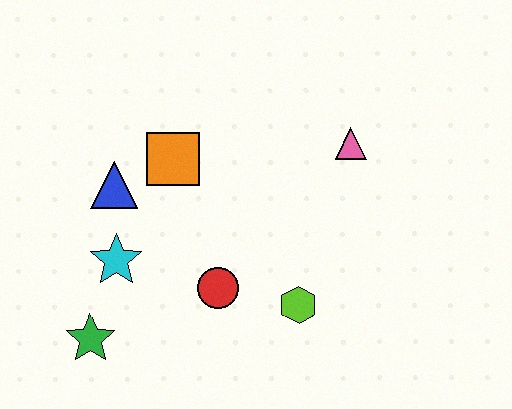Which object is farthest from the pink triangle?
The green star is farthest from the pink triangle.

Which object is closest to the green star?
The cyan star is closest to the green star.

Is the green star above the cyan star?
No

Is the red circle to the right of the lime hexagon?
No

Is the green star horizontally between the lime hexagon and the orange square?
No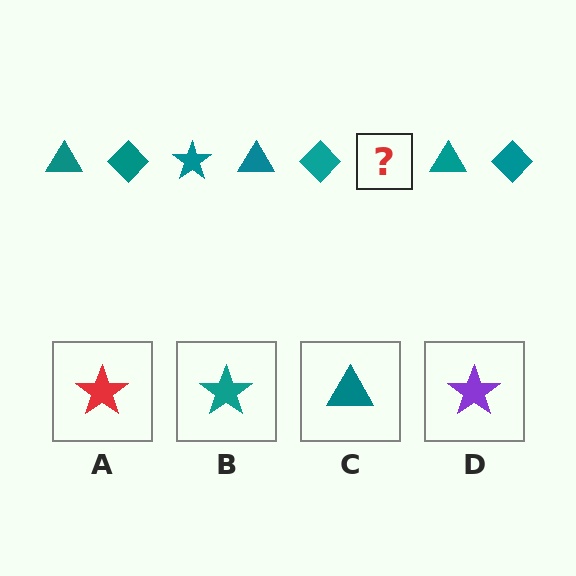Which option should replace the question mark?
Option B.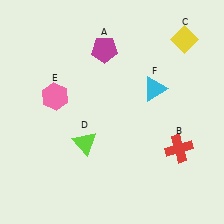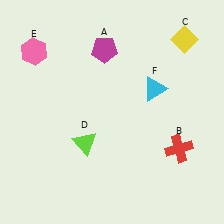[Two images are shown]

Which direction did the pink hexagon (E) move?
The pink hexagon (E) moved up.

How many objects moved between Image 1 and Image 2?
1 object moved between the two images.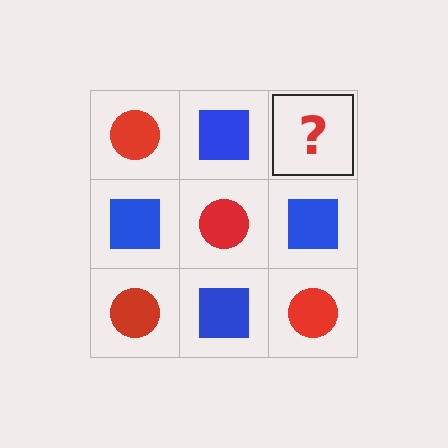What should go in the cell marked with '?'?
The missing cell should contain a red circle.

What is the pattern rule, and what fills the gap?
The rule is that it alternates red circle and blue square in a checkerboard pattern. The gap should be filled with a red circle.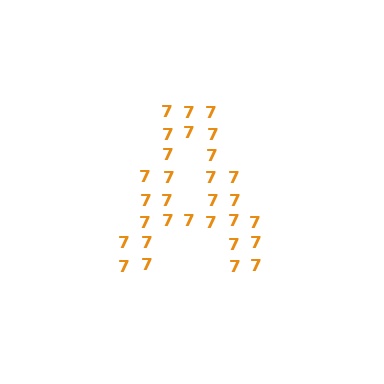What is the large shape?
The large shape is the letter A.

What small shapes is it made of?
It is made of small digit 7's.